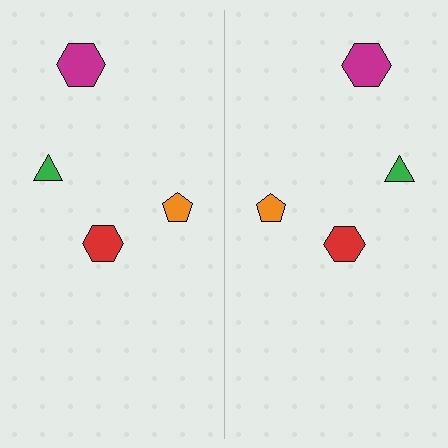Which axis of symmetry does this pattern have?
The pattern has a vertical axis of symmetry running through the center of the image.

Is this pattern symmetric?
Yes, this pattern has bilateral (reflection) symmetry.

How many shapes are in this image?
There are 8 shapes in this image.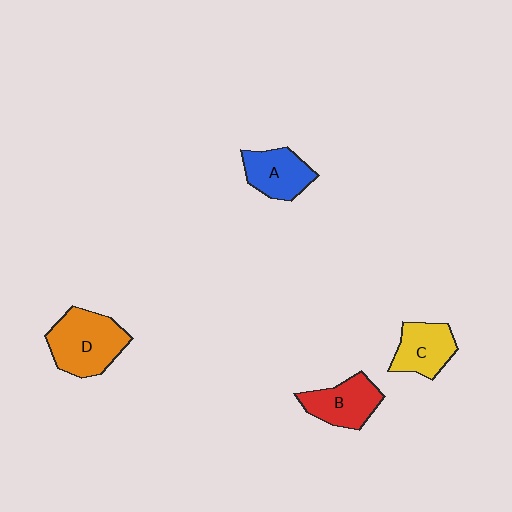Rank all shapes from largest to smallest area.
From largest to smallest: D (orange), B (red), A (blue), C (yellow).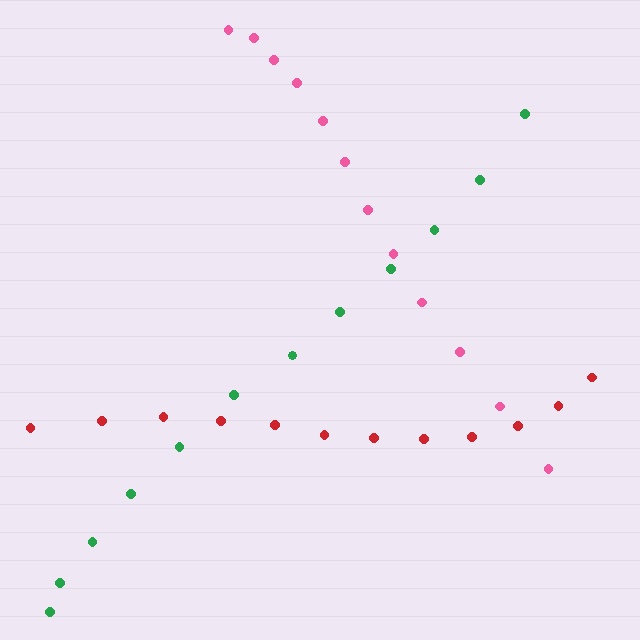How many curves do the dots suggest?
There are 3 distinct paths.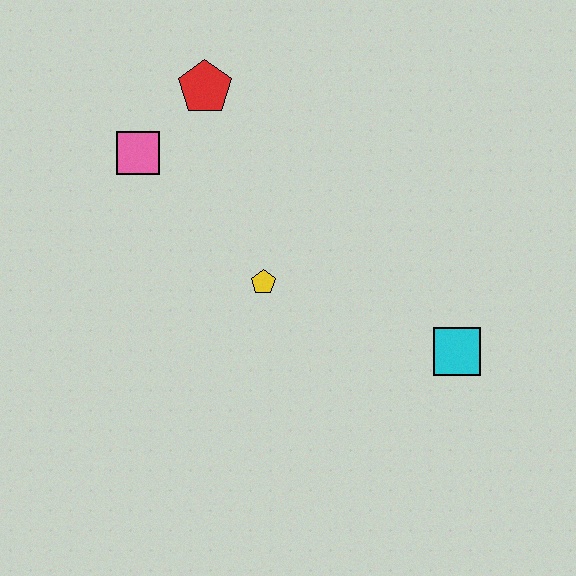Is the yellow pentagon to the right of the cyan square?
No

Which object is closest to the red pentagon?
The pink square is closest to the red pentagon.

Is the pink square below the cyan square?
No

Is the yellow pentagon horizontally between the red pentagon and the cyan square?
Yes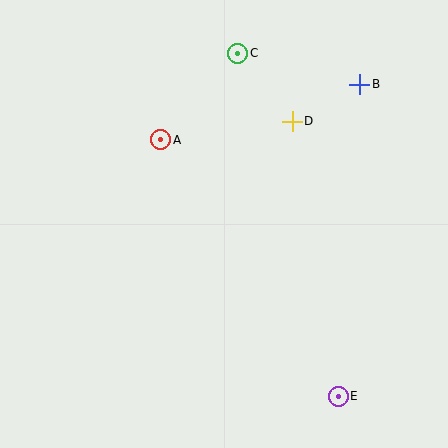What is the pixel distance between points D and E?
The distance between D and E is 279 pixels.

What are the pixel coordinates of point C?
Point C is at (238, 53).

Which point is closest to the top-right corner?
Point B is closest to the top-right corner.